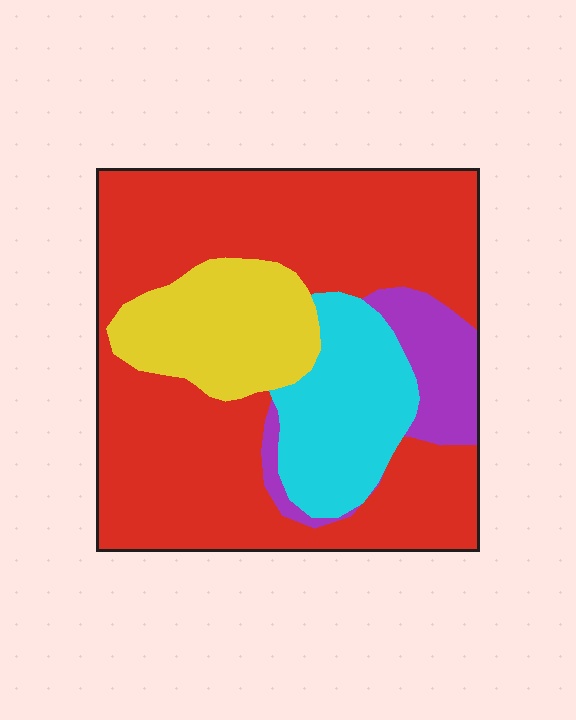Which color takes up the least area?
Purple, at roughly 10%.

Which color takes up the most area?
Red, at roughly 60%.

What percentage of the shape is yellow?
Yellow covers 15% of the shape.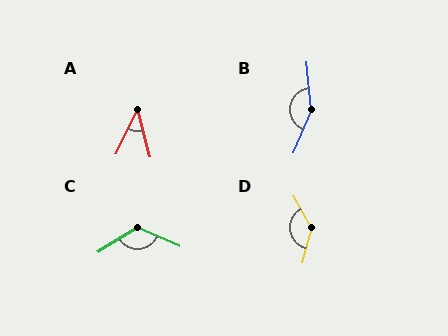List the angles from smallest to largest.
A (41°), C (124°), D (136°), B (151°).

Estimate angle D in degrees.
Approximately 136 degrees.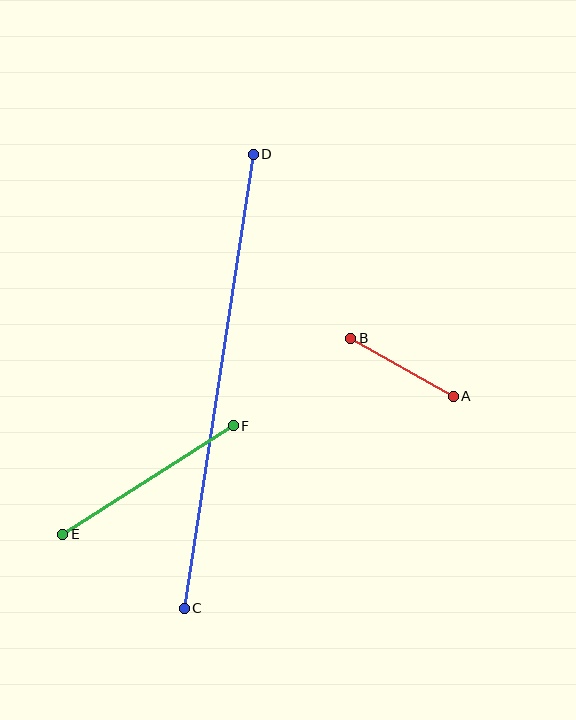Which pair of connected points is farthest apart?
Points C and D are farthest apart.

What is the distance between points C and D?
The distance is approximately 459 pixels.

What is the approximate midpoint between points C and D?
The midpoint is at approximately (219, 381) pixels.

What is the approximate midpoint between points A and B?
The midpoint is at approximately (402, 367) pixels.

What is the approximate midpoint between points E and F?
The midpoint is at approximately (148, 480) pixels.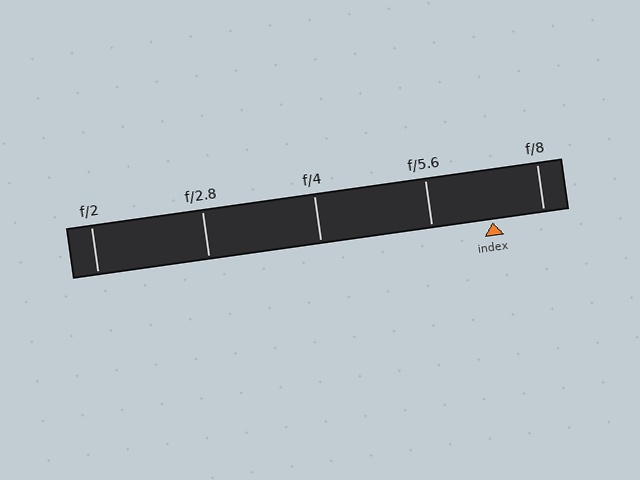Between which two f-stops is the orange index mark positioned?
The index mark is between f/5.6 and f/8.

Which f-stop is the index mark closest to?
The index mark is closest to f/8.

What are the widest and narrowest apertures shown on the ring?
The widest aperture shown is f/2 and the narrowest is f/8.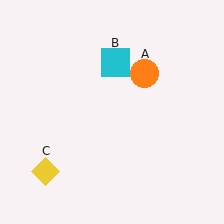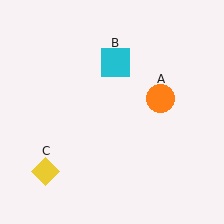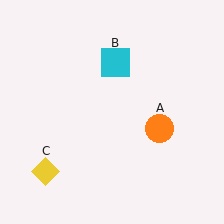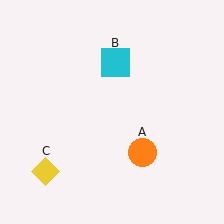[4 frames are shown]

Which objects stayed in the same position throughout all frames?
Cyan square (object B) and yellow diamond (object C) remained stationary.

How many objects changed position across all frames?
1 object changed position: orange circle (object A).